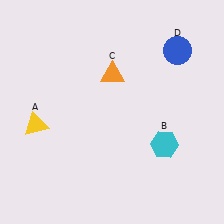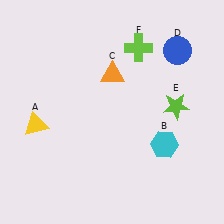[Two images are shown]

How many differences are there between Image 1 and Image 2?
There are 2 differences between the two images.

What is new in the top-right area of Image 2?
A lime star (E) was added in the top-right area of Image 2.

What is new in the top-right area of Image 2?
A lime cross (F) was added in the top-right area of Image 2.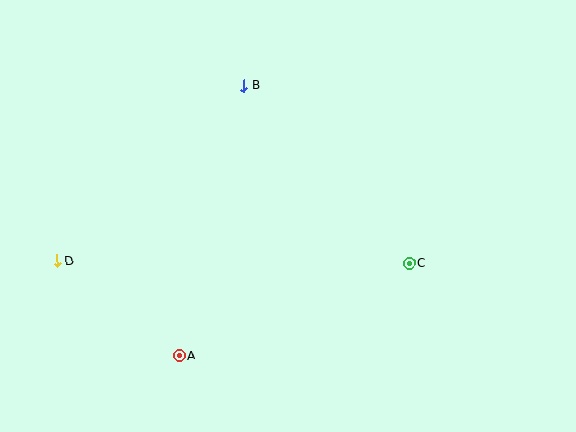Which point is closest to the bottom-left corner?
Point D is closest to the bottom-left corner.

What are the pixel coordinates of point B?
Point B is at (244, 86).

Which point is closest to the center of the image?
Point C at (409, 263) is closest to the center.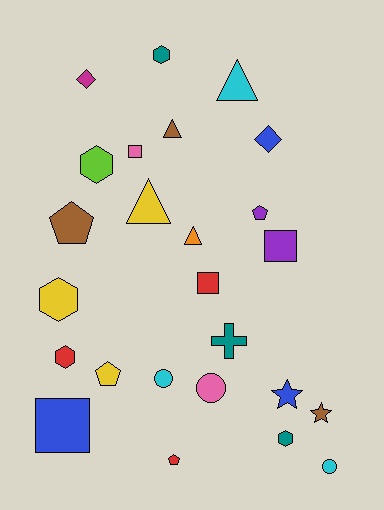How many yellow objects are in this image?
There are 3 yellow objects.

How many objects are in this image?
There are 25 objects.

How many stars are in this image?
There are 2 stars.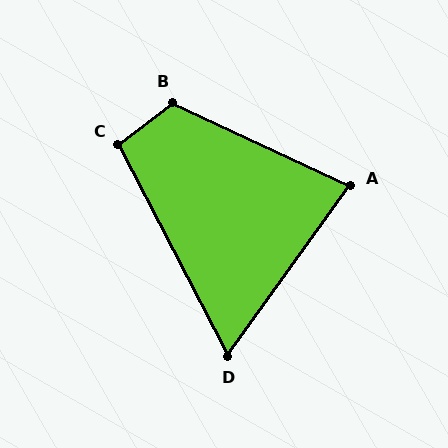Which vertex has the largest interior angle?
B, at approximately 117 degrees.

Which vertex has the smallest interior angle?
D, at approximately 63 degrees.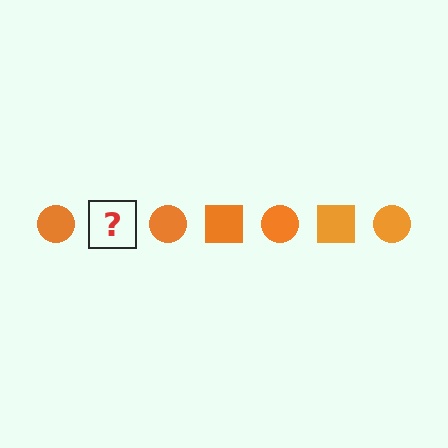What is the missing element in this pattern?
The missing element is an orange square.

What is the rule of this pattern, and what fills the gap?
The rule is that the pattern cycles through circle, square shapes in orange. The gap should be filled with an orange square.